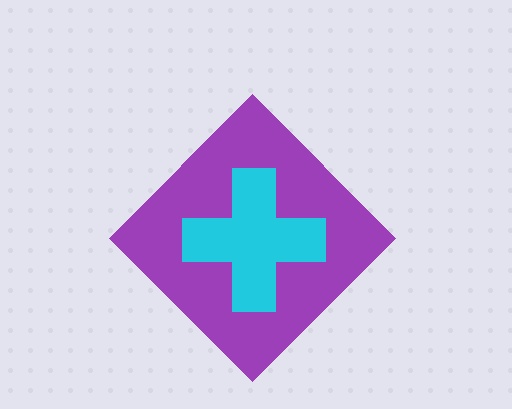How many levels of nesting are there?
2.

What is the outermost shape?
The purple diamond.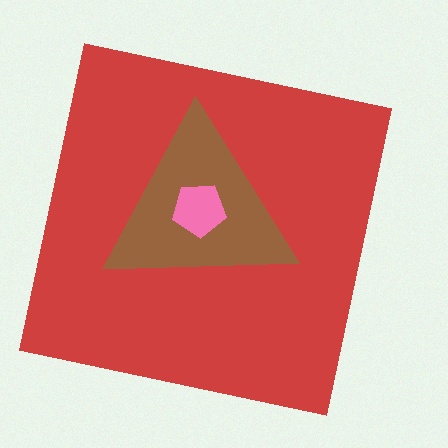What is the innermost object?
The pink pentagon.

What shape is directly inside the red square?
The brown triangle.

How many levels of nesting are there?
3.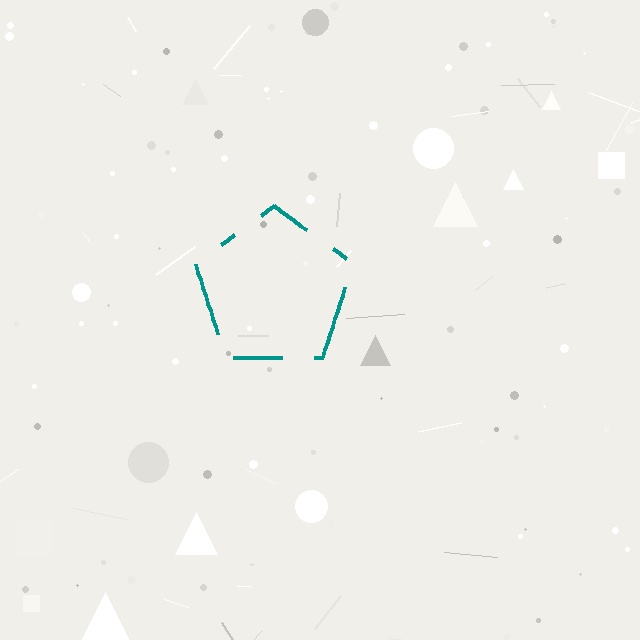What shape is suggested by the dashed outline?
The dashed outline suggests a pentagon.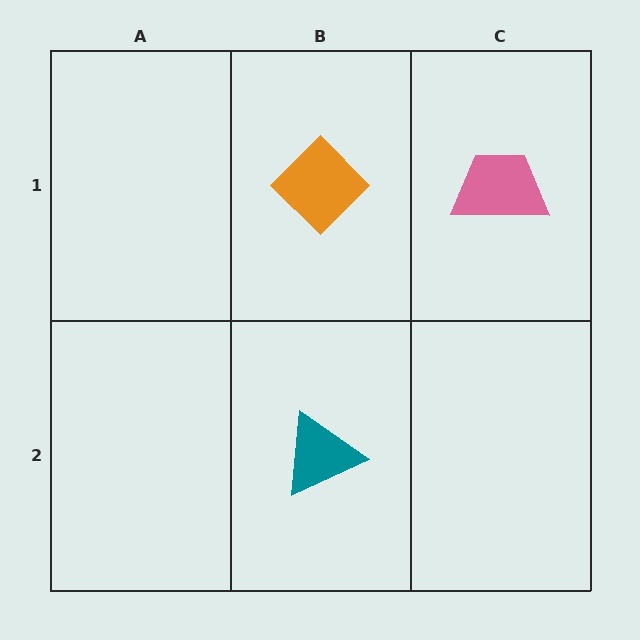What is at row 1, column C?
A pink trapezoid.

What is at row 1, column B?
An orange diamond.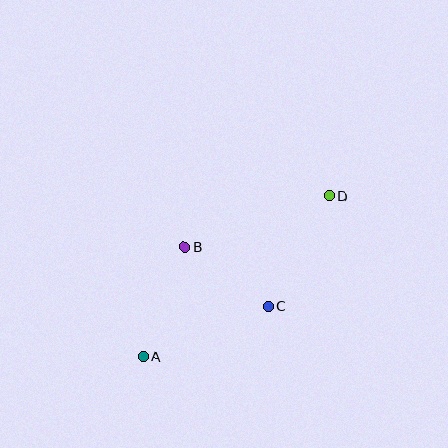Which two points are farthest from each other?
Points A and D are farthest from each other.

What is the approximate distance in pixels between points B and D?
The distance between B and D is approximately 154 pixels.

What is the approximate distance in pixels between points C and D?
The distance between C and D is approximately 126 pixels.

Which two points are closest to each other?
Points B and C are closest to each other.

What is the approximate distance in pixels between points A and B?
The distance between A and B is approximately 117 pixels.